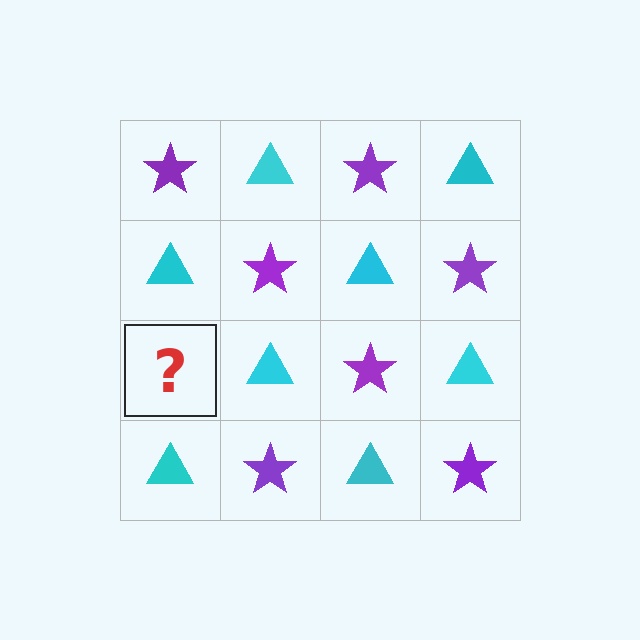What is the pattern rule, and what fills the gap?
The rule is that it alternates purple star and cyan triangle in a checkerboard pattern. The gap should be filled with a purple star.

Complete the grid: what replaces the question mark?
The question mark should be replaced with a purple star.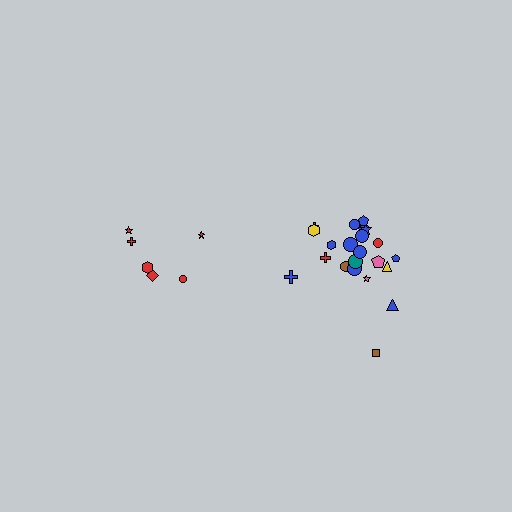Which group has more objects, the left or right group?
The right group.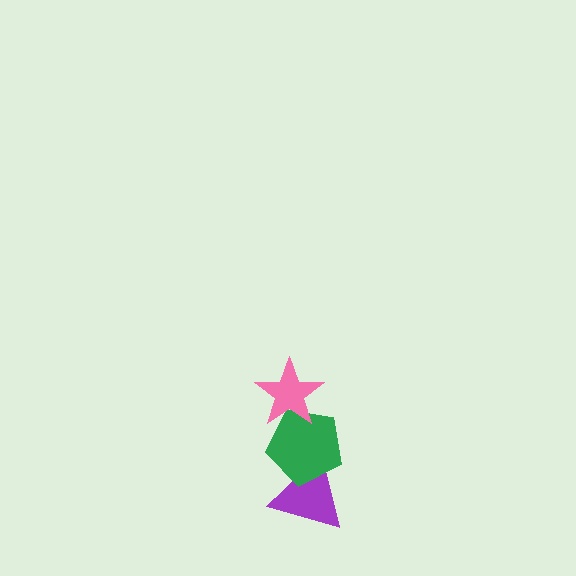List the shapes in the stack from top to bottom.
From top to bottom: the pink star, the green pentagon, the purple triangle.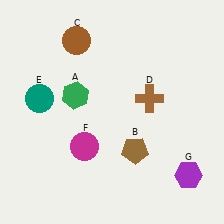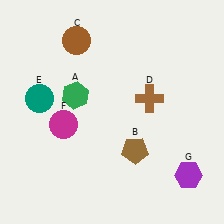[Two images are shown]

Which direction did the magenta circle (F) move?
The magenta circle (F) moved up.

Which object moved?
The magenta circle (F) moved up.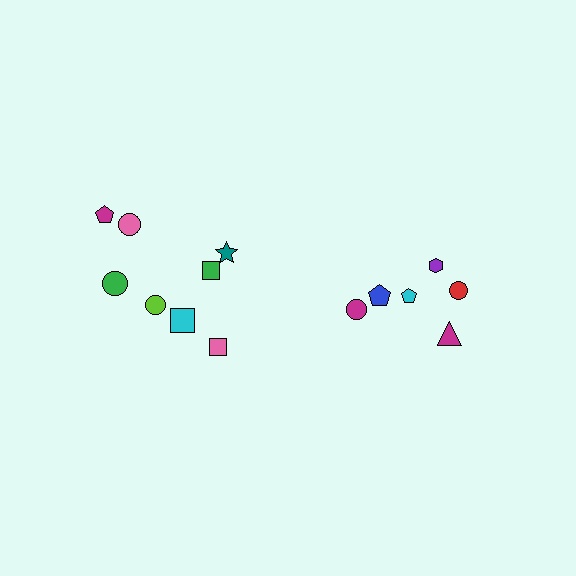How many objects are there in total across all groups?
There are 14 objects.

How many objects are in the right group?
There are 6 objects.